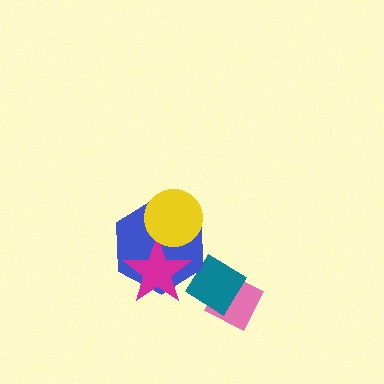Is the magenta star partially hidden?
Yes, it is partially covered by another shape.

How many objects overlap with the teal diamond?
2 objects overlap with the teal diamond.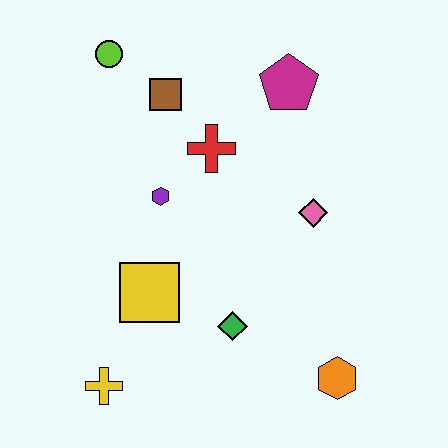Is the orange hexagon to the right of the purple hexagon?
Yes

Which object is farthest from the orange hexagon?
The lime circle is farthest from the orange hexagon.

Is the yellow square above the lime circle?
No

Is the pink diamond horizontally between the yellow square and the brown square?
No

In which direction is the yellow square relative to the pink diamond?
The yellow square is to the left of the pink diamond.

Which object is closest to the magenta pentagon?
The red cross is closest to the magenta pentagon.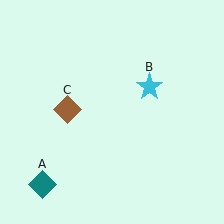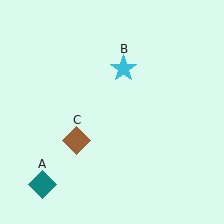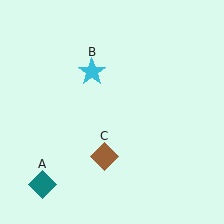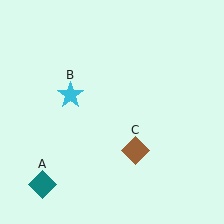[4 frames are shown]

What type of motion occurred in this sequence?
The cyan star (object B), brown diamond (object C) rotated counterclockwise around the center of the scene.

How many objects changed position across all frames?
2 objects changed position: cyan star (object B), brown diamond (object C).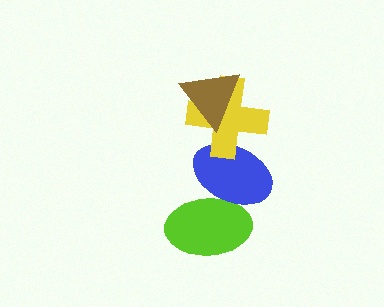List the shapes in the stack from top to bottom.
From top to bottom: the brown triangle, the yellow cross, the blue ellipse, the lime ellipse.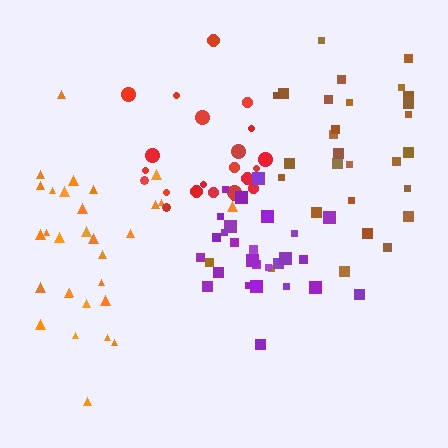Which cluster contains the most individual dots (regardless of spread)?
Brown (34).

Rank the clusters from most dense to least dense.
purple, red, orange, brown.